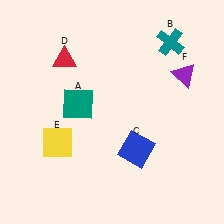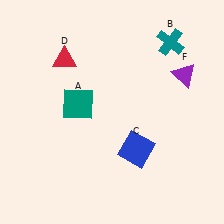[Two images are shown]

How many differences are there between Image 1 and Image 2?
There is 1 difference between the two images.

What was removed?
The yellow square (E) was removed in Image 2.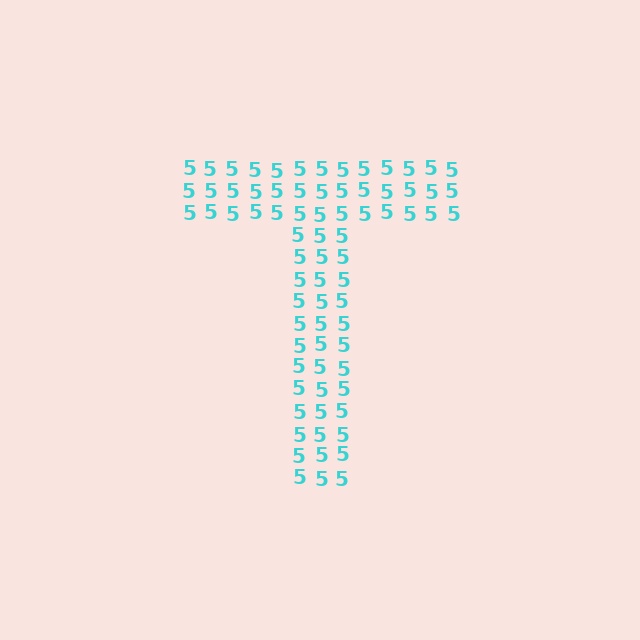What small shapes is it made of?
It is made of small digit 5's.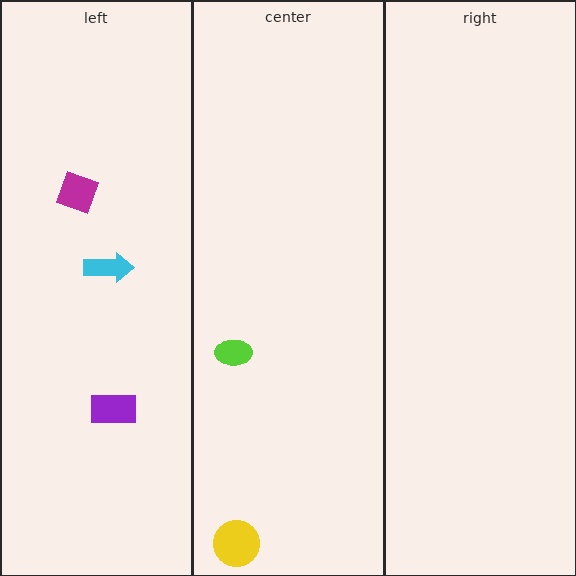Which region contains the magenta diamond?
The left region.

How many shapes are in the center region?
2.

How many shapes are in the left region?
3.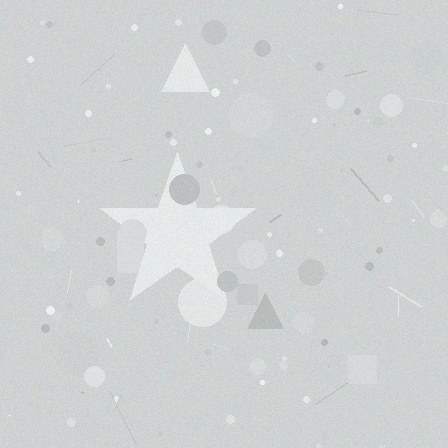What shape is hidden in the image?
A star is hidden in the image.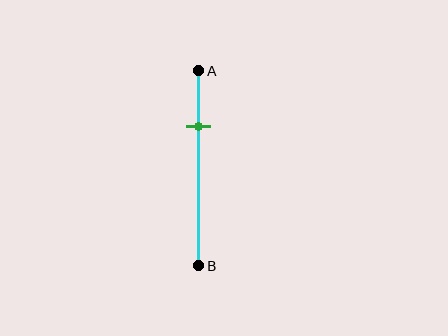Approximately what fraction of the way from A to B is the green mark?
The green mark is approximately 30% of the way from A to B.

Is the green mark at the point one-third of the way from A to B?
No, the mark is at about 30% from A, not at the 33% one-third point.